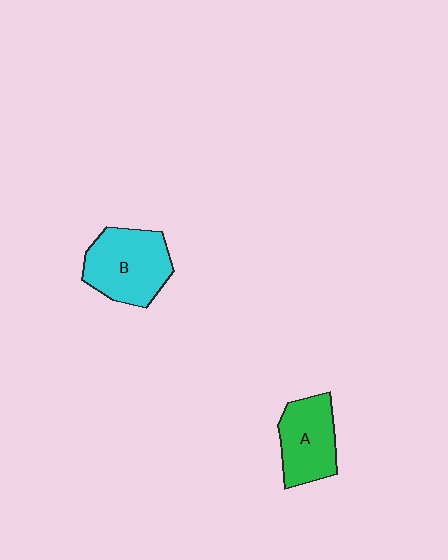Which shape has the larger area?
Shape B (cyan).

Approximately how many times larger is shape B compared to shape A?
Approximately 1.2 times.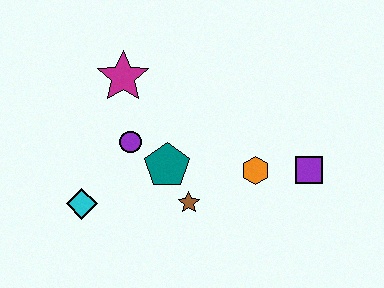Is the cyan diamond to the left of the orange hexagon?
Yes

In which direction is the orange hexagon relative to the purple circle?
The orange hexagon is to the right of the purple circle.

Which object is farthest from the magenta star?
The purple square is farthest from the magenta star.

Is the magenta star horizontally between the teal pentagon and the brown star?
No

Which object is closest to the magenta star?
The purple circle is closest to the magenta star.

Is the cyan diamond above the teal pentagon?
No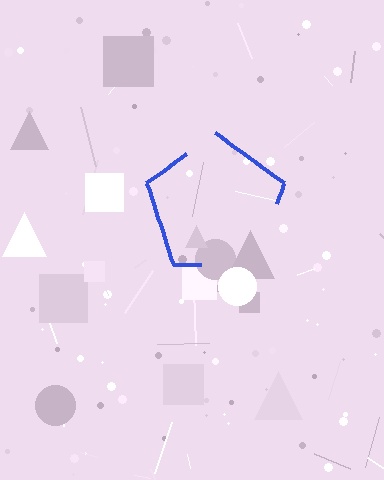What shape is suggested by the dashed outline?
The dashed outline suggests a pentagon.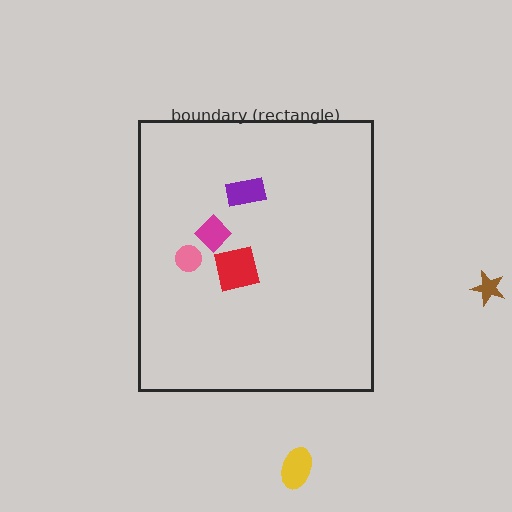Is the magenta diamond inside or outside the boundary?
Inside.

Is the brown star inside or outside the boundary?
Outside.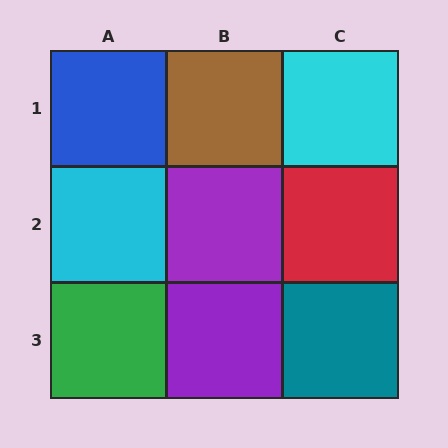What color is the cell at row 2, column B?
Purple.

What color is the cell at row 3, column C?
Teal.